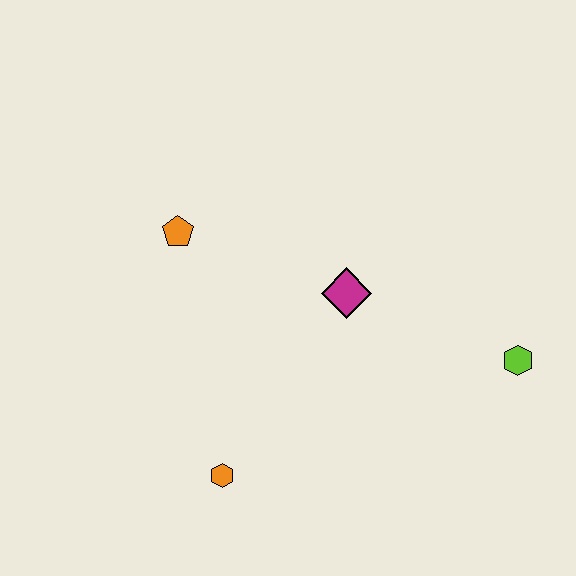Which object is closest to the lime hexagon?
The magenta diamond is closest to the lime hexagon.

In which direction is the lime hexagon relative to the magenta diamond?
The lime hexagon is to the right of the magenta diamond.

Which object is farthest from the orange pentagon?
The lime hexagon is farthest from the orange pentagon.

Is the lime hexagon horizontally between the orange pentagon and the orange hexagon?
No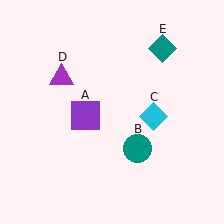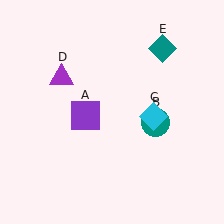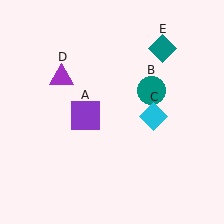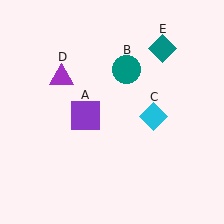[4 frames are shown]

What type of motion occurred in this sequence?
The teal circle (object B) rotated counterclockwise around the center of the scene.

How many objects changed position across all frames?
1 object changed position: teal circle (object B).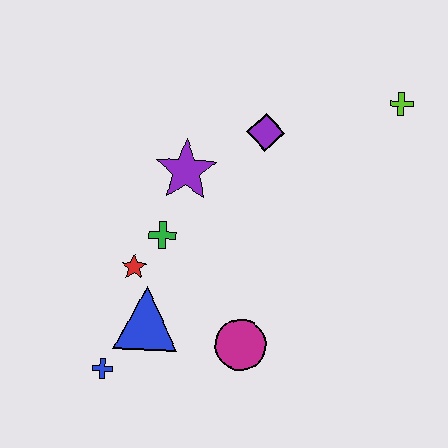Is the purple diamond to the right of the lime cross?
No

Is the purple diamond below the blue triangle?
No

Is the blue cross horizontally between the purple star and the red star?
No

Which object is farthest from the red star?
The lime cross is farthest from the red star.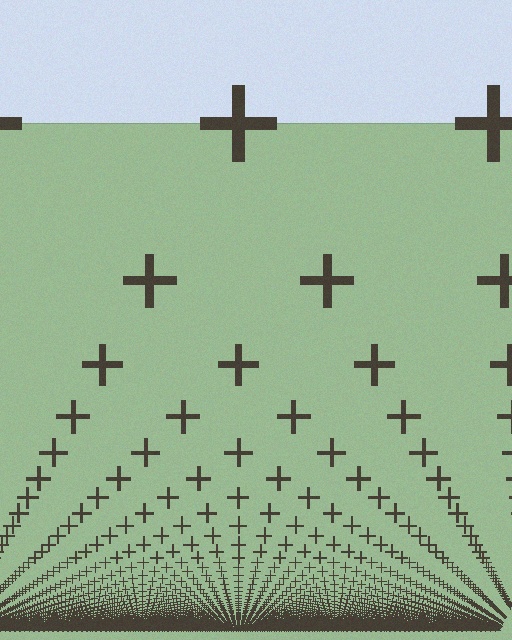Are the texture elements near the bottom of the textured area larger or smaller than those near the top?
Smaller. The gradient is inverted — elements near the bottom are smaller and denser.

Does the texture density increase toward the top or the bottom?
Density increases toward the bottom.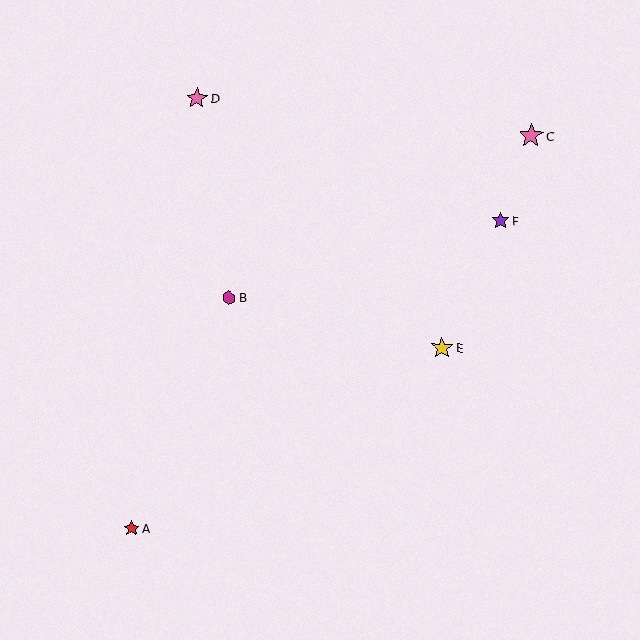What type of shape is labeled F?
Shape F is a purple star.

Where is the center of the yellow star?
The center of the yellow star is at (442, 348).